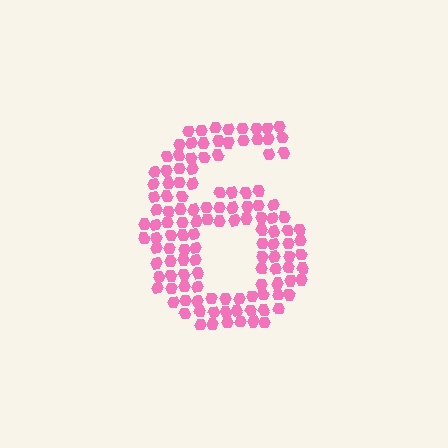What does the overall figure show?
The overall figure shows the digit 6.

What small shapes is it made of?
It is made of small hexagons.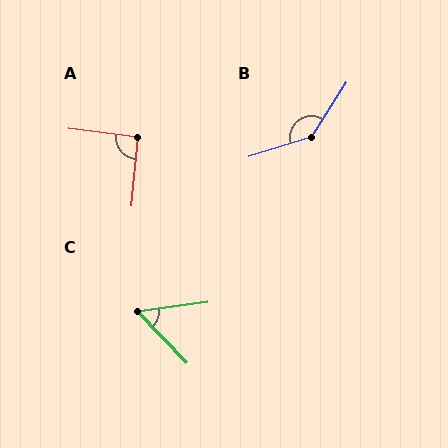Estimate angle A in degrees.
Approximately 92 degrees.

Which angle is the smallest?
C, at approximately 54 degrees.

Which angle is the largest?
B, at approximately 141 degrees.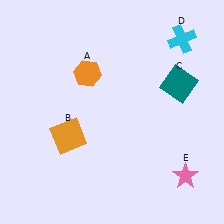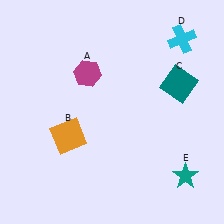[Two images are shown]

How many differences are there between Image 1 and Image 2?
There are 2 differences between the two images.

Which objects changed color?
A changed from orange to magenta. E changed from pink to teal.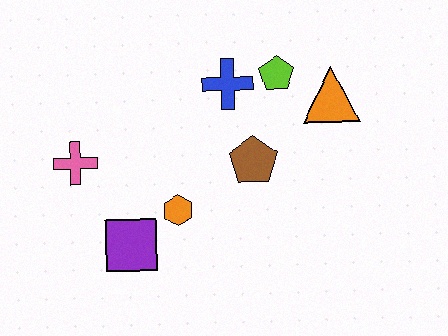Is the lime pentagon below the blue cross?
No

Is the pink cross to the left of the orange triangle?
Yes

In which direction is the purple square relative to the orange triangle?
The purple square is to the left of the orange triangle.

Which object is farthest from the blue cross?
The purple square is farthest from the blue cross.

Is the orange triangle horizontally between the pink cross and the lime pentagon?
No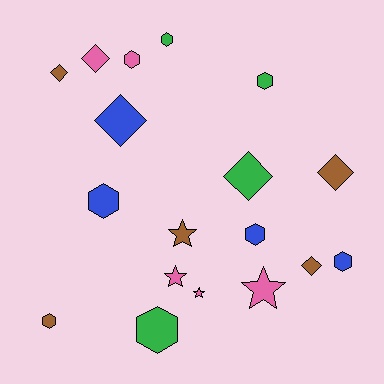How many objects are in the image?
There are 18 objects.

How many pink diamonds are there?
There is 1 pink diamond.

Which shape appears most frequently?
Hexagon, with 8 objects.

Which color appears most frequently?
Brown, with 5 objects.